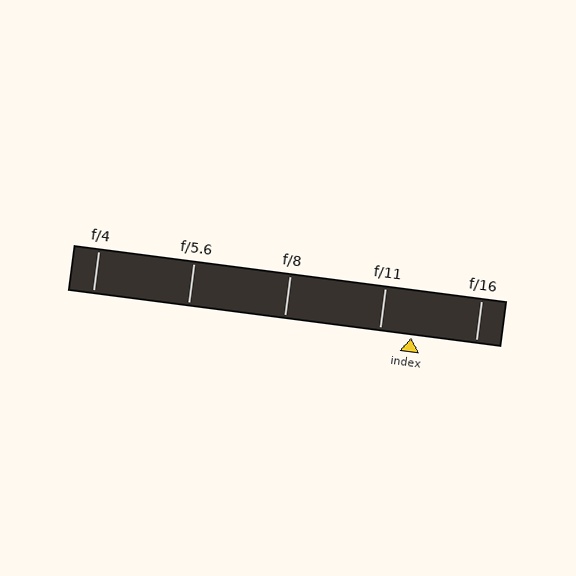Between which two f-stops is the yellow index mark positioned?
The index mark is between f/11 and f/16.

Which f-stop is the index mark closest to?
The index mark is closest to f/11.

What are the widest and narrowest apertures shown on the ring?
The widest aperture shown is f/4 and the narrowest is f/16.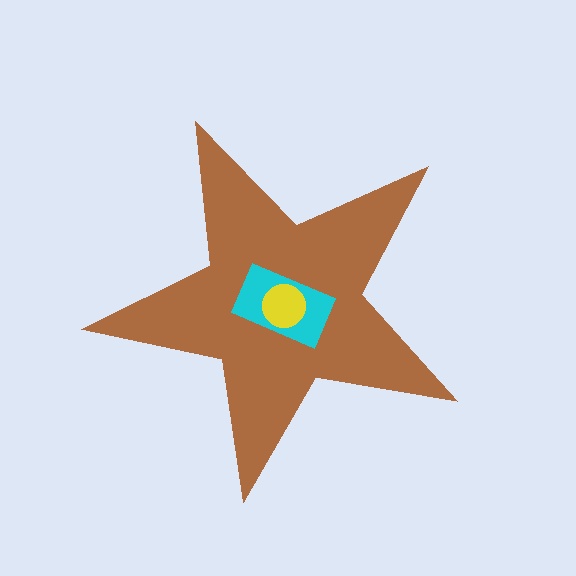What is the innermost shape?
The yellow circle.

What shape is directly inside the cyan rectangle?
The yellow circle.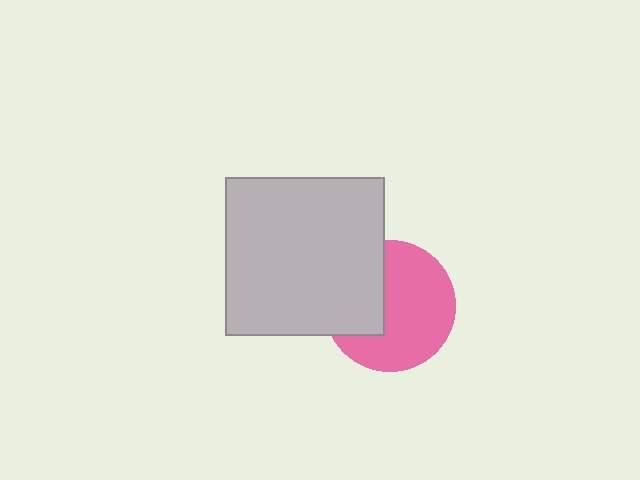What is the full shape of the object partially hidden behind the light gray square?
The partially hidden object is a pink circle.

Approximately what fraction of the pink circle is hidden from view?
Roughly 36% of the pink circle is hidden behind the light gray square.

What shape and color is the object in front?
The object in front is a light gray square.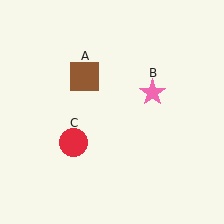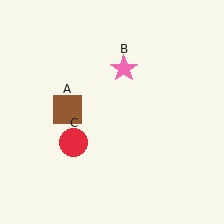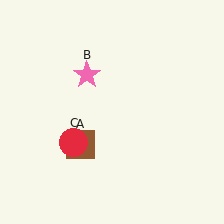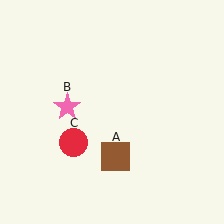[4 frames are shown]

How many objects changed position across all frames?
2 objects changed position: brown square (object A), pink star (object B).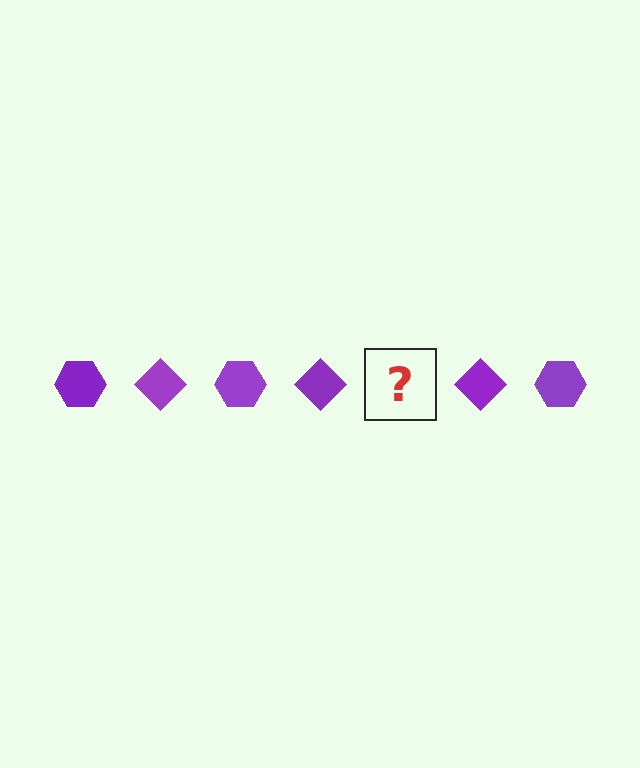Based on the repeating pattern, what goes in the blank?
The blank should be a purple hexagon.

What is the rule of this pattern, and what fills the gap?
The rule is that the pattern cycles through hexagon, diamond shapes in purple. The gap should be filled with a purple hexagon.